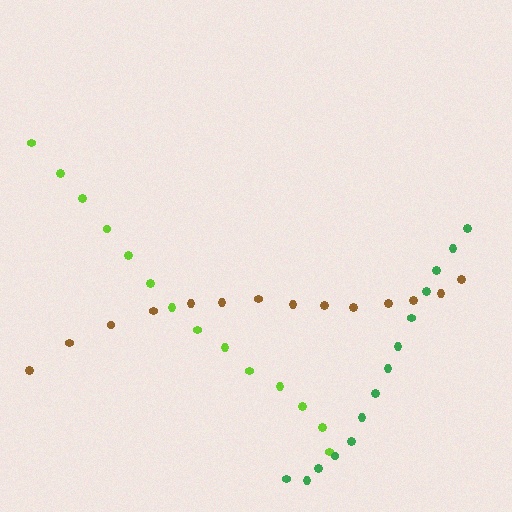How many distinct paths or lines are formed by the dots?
There are 3 distinct paths.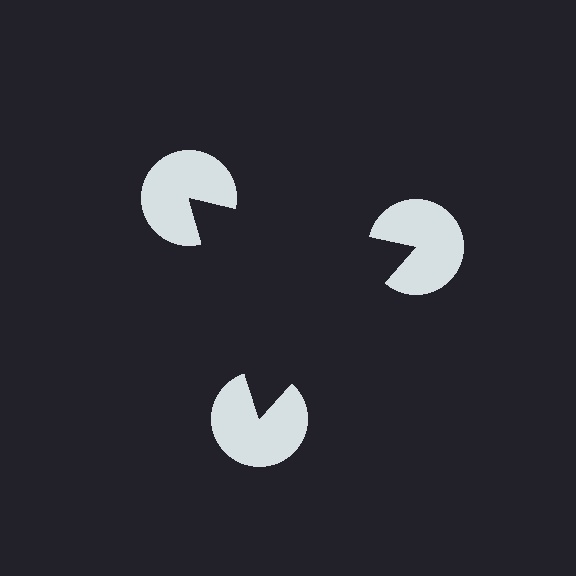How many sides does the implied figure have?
3 sides.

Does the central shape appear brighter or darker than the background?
It typically appears slightly darker than the background, even though no actual brightness change is drawn.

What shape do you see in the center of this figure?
An illusory triangle — its edges are inferred from the aligned wedge cuts in the pac-man discs, not physically drawn.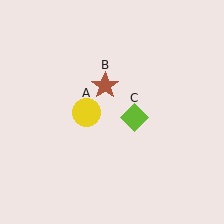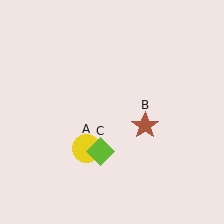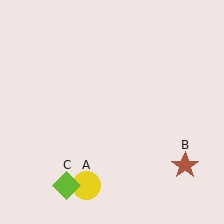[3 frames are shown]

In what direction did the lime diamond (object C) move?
The lime diamond (object C) moved down and to the left.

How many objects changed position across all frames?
3 objects changed position: yellow circle (object A), brown star (object B), lime diamond (object C).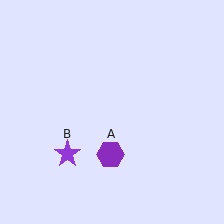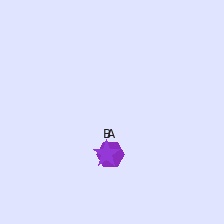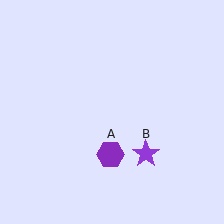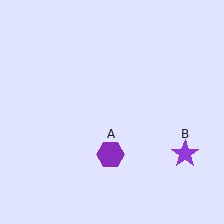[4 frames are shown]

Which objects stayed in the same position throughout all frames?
Purple hexagon (object A) remained stationary.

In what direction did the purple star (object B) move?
The purple star (object B) moved right.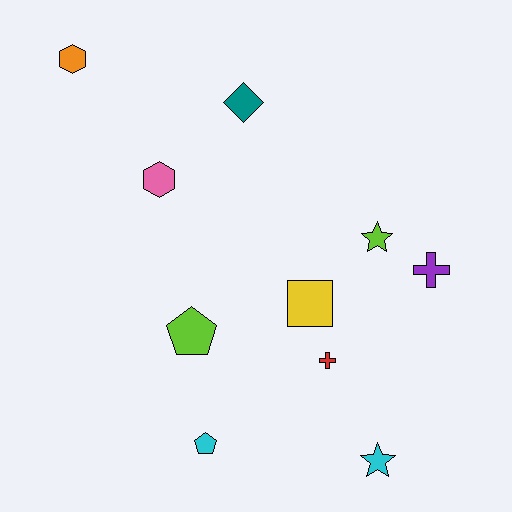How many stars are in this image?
There are 2 stars.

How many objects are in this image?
There are 10 objects.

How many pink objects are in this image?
There is 1 pink object.